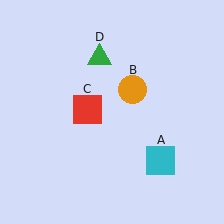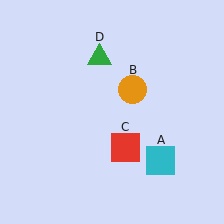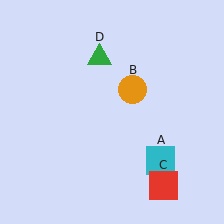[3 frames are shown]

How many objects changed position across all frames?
1 object changed position: red square (object C).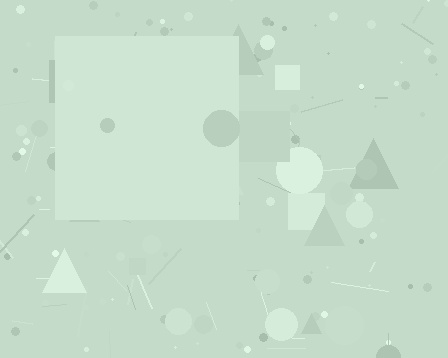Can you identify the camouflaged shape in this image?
The camouflaged shape is a square.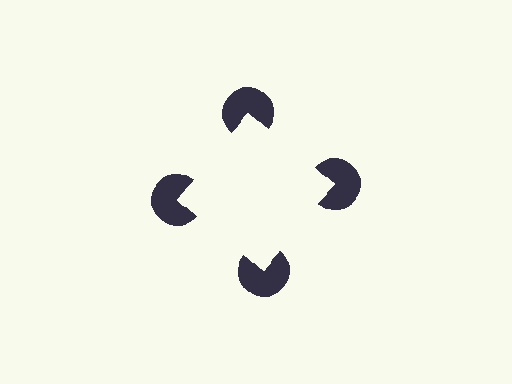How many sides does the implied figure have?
4 sides.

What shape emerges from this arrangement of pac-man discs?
An illusory square — its edges are inferred from the aligned wedge cuts in the pac-man discs, not physically drawn.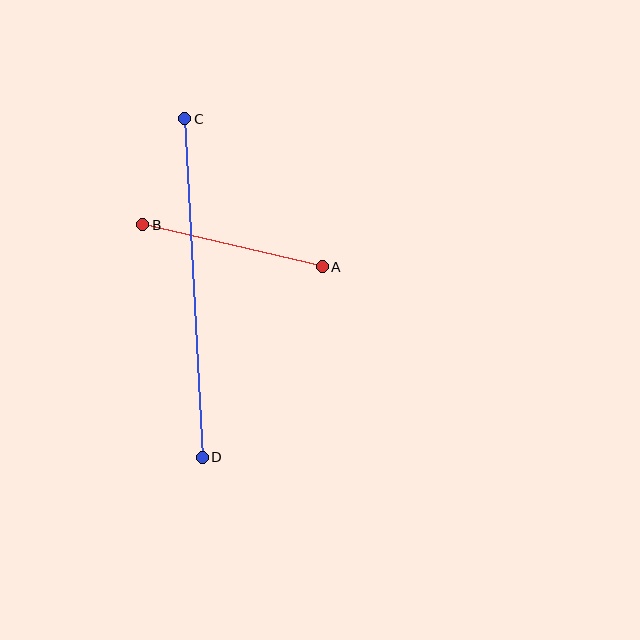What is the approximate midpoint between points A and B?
The midpoint is at approximately (233, 246) pixels.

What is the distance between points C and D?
The distance is approximately 339 pixels.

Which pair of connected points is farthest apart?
Points C and D are farthest apart.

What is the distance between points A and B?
The distance is approximately 185 pixels.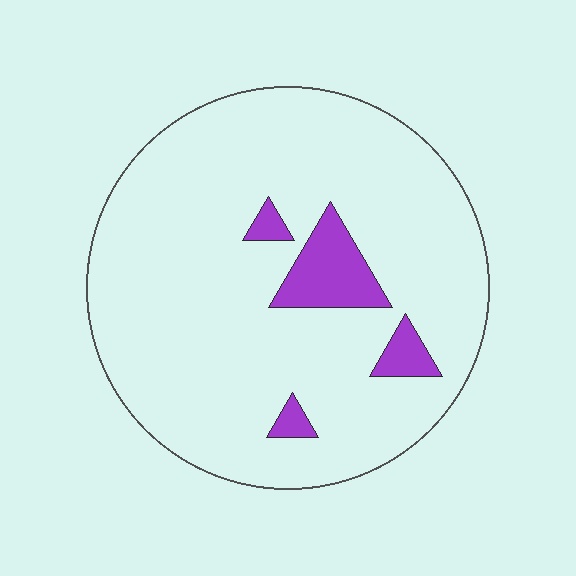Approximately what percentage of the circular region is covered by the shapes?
Approximately 10%.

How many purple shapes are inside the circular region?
4.